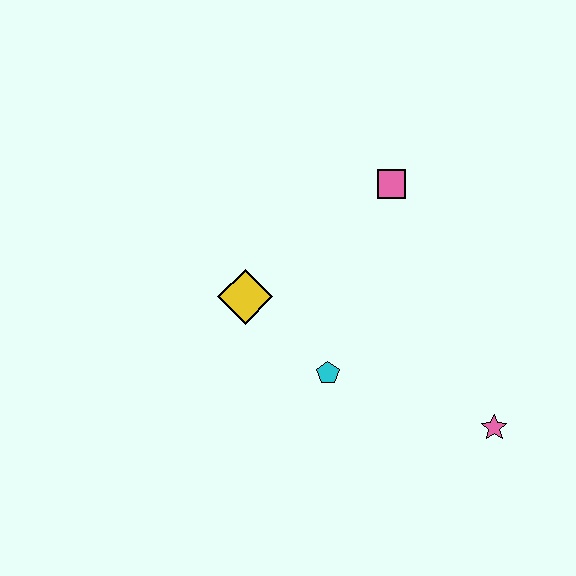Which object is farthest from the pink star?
The yellow diamond is farthest from the pink star.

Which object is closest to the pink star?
The cyan pentagon is closest to the pink star.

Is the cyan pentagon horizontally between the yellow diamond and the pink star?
Yes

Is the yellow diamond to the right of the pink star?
No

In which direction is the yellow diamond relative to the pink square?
The yellow diamond is to the left of the pink square.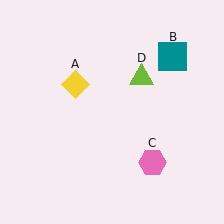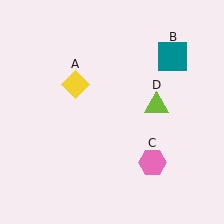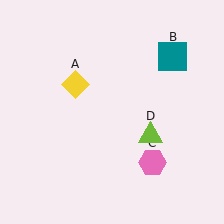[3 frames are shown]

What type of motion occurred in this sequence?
The lime triangle (object D) rotated clockwise around the center of the scene.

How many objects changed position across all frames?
1 object changed position: lime triangle (object D).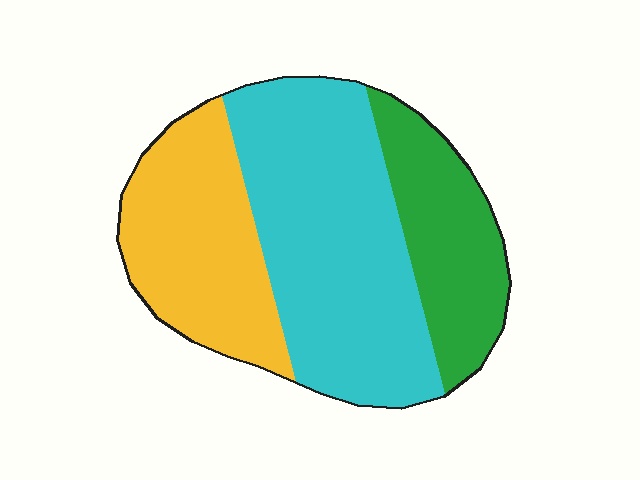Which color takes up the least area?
Green, at roughly 25%.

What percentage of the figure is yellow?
Yellow takes up between a quarter and a half of the figure.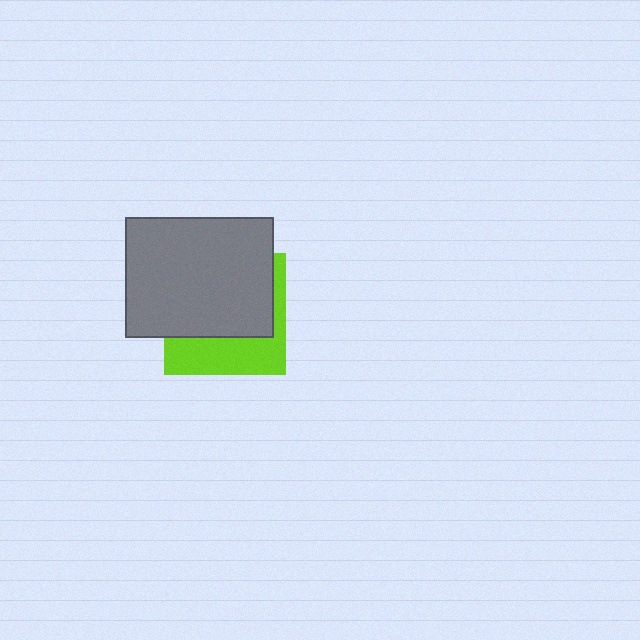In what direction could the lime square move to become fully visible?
The lime square could move down. That would shift it out from behind the gray rectangle entirely.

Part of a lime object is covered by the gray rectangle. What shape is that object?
It is a square.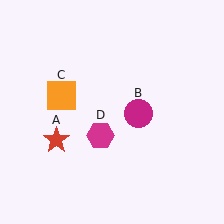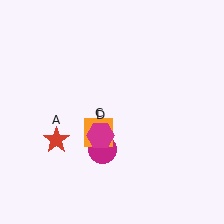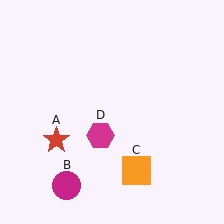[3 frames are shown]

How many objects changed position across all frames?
2 objects changed position: magenta circle (object B), orange square (object C).